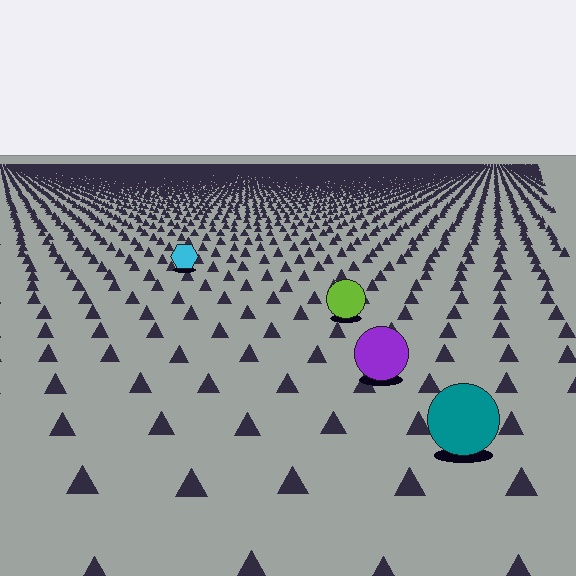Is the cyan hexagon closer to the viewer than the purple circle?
No. The purple circle is closer — you can tell from the texture gradient: the ground texture is coarser near it.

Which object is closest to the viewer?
The teal circle is closest. The texture marks near it are larger and more spread out.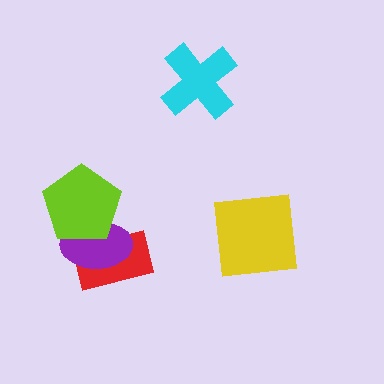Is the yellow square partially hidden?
No, no other shape covers it.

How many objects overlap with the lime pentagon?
2 objects overlap with the lime pentagon.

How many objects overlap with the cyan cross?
0 objects overlap with the cyan cross.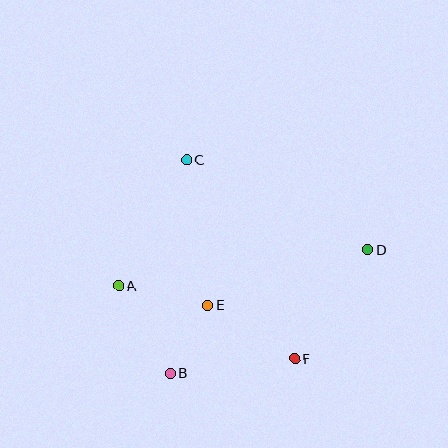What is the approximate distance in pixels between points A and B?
The distance between A and B is approximately 102 pixels.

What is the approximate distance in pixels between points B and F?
The distance between B and F is approximately 126 pixels.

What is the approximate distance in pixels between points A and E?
The distance between A and E is approximately 92 pixels.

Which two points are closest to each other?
Points B and E are closest to each other.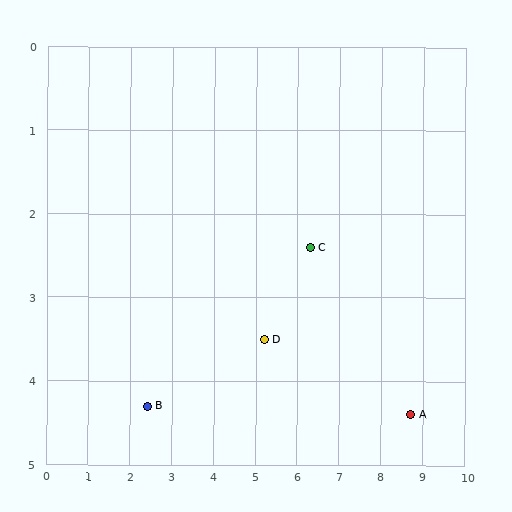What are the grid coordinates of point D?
Point D is at approximately (5.2, 3.5).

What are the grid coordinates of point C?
Point C is at approximately (6.3, 2.4).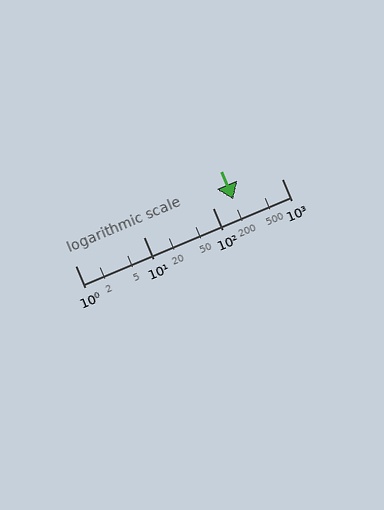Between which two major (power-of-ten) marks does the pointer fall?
The pointer is between 100 and 1000.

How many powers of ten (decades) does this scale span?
The scale spans 3 decades, from 1 to 1000.